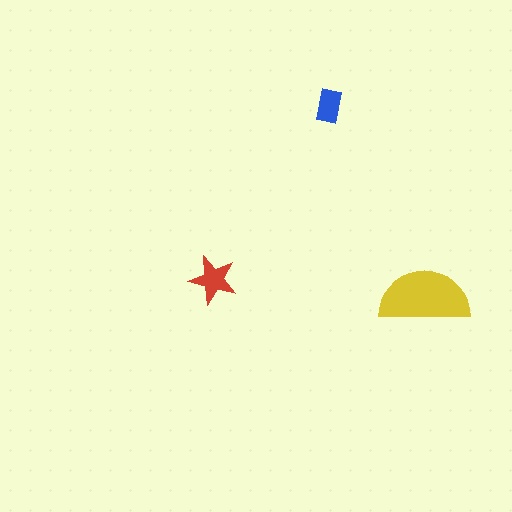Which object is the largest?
The yellow semicircle.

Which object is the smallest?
The blue rectangle.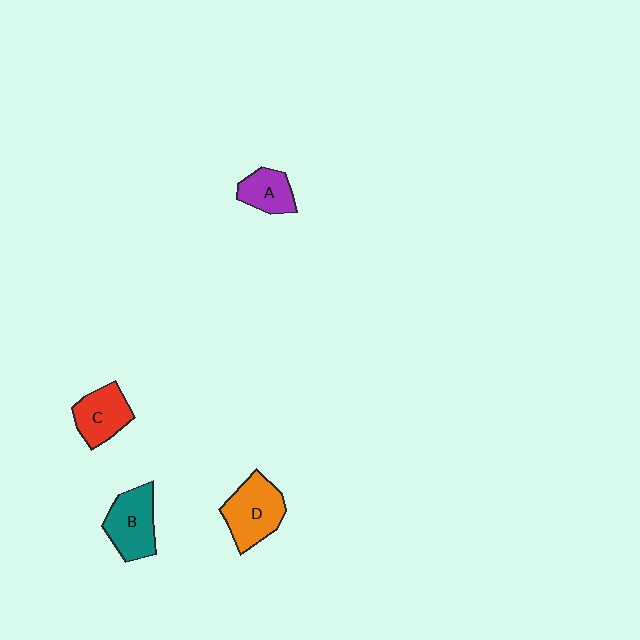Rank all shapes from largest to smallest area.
From largest to smallest: D (orange), B (teal), C (red), A (purple).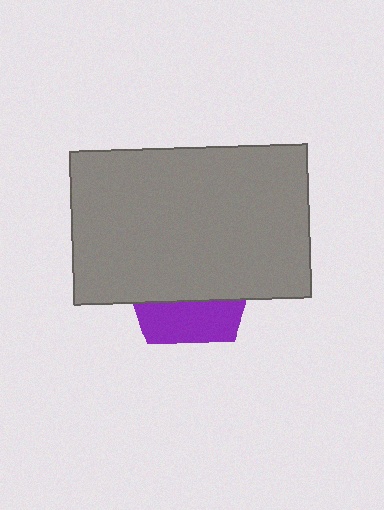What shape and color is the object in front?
The object in front is a gray rectangle.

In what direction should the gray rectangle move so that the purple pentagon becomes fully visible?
The gray rectangle should move up. That is the shortest direction to clear the overlap and leave the purple pentagon fully visible.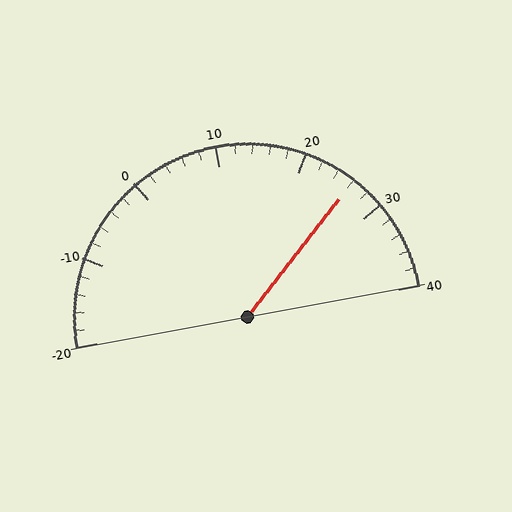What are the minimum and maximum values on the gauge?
The gauge ranges from -20 to 40.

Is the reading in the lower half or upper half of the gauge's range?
The reading is in the upper half of the range (-20 to 40).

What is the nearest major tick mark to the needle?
The nearest major tick mark is 30.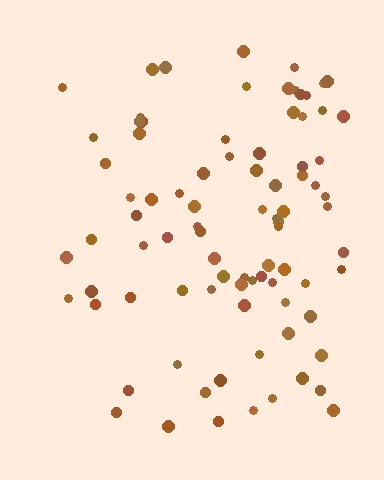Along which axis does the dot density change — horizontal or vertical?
Horizontal.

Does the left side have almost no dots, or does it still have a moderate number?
Still a moderate number, just noticeably fewer than the right.